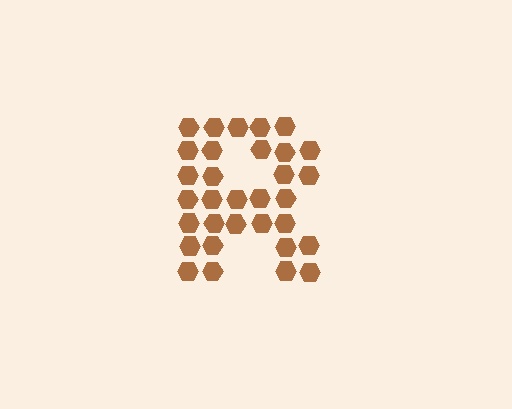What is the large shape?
The large shape is the letter R.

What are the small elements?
The small elements are hexagons.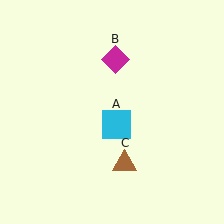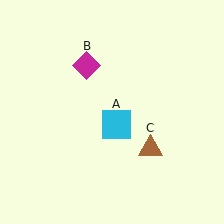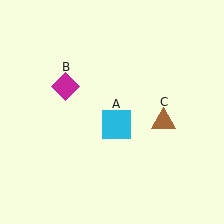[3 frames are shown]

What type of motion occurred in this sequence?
The magenta diamond (object B), brown triangle (object C) rotated counterclockwise around the center of the scene.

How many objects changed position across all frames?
2 objects changed position: magenta diamond (object B), brown triangle (object C).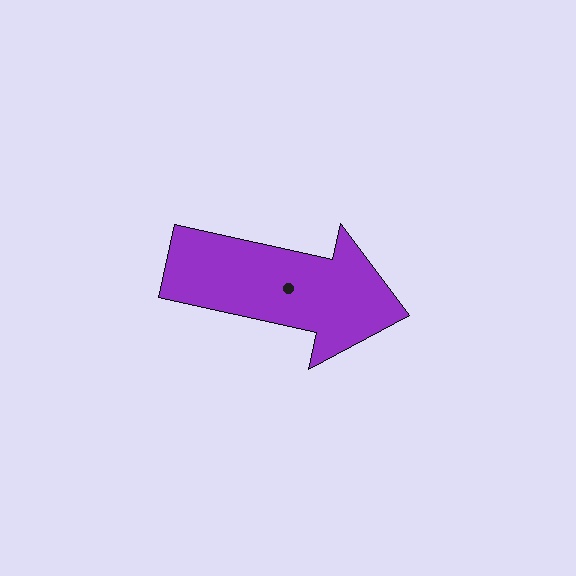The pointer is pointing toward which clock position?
Roughly 3 o'clock.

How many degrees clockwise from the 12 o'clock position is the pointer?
Approximately 103 degrees.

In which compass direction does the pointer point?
East.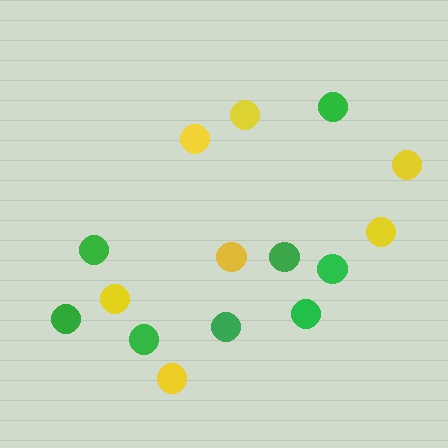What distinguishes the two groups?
There are 2 groups: one group of green circles (8) and one group of yellow circles (7).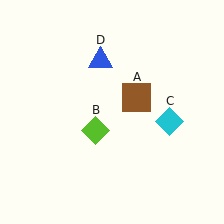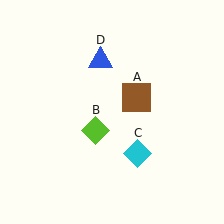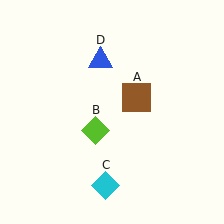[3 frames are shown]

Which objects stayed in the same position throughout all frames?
Brown square (object A) and lime diamond (object B) and blue triangle (object D) remained stationary.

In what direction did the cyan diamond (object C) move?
The cyan diamond (object C) moved down and to the left.